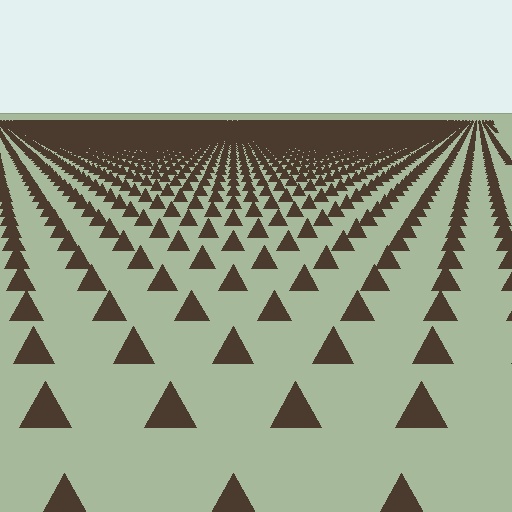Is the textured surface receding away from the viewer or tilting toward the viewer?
The surface is receding away from the viewer. Texture elements get smaller and denser toward the top.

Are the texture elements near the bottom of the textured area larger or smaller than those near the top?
Larger. Near the bottom, elements are closer to the viewer and appear at a bigger on-screen size.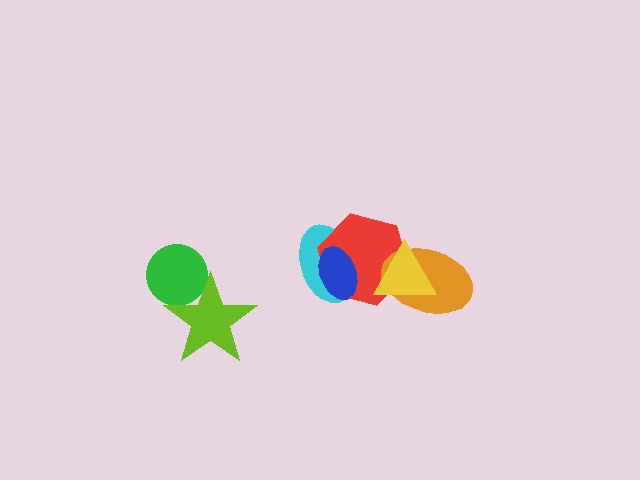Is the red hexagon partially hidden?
Yes, it is partially covered by another shape.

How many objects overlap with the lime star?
1 object overlaps with the lime star.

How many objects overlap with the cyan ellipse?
2 objects overlap with the cyan ellipse.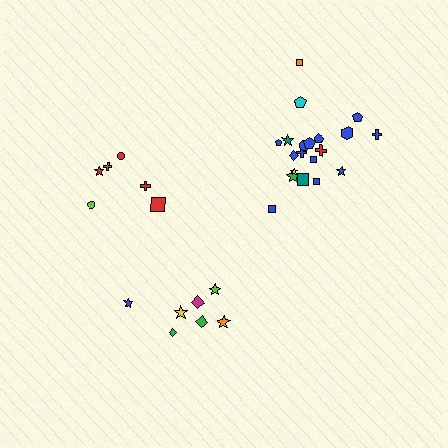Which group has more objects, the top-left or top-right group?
The top-right group.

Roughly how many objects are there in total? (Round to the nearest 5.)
Roughly 35 objects in total.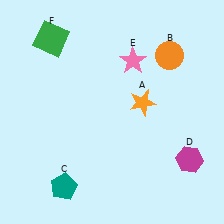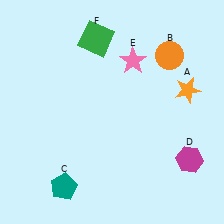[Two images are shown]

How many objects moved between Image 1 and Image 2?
2 objects moved between the two images.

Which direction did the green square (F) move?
The green square (F) moved right.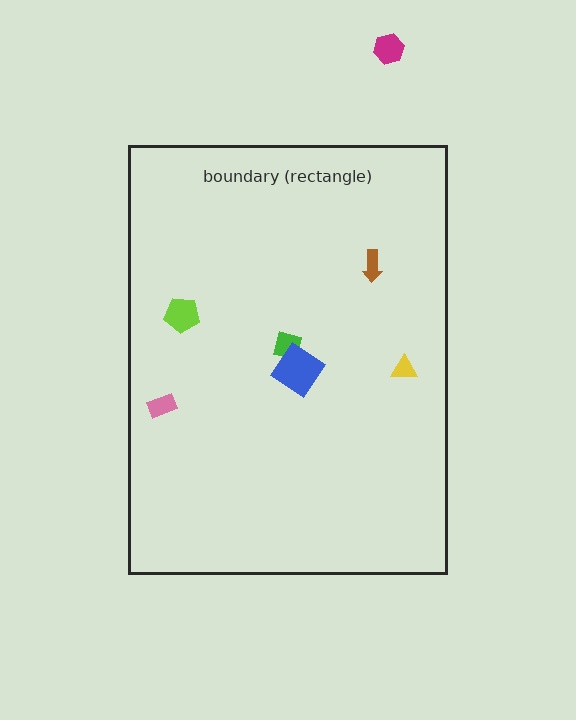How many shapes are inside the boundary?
6 inside, 1 outside.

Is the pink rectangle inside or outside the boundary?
Inside.